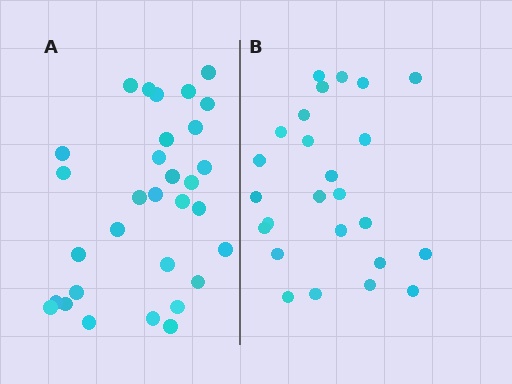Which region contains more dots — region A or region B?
Region A (the left region) has more dots.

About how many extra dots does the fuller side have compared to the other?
Region A has about 6 more dots than region B.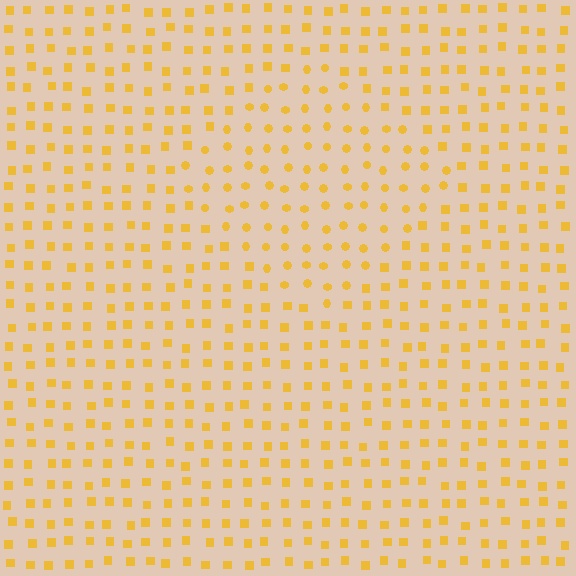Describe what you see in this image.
The image is filled with small yellow elements arranged in a uniform grid. A diamond-shaped region contains circles, while the surrounding area contains squares. The boundary is defined purely by the change in element shape.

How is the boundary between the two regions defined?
The boundary is defined by a change in element shape: circles inside vs. squares outside. All elements share the same color and spacing.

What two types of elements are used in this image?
The image uses circles inside the diamond region and squares outside it.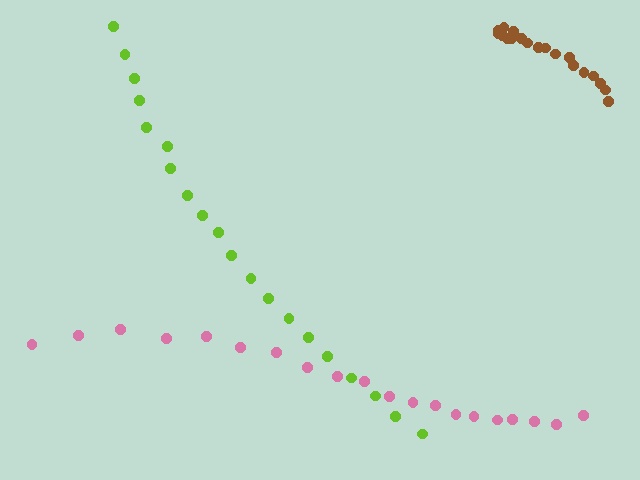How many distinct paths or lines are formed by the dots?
There are 3 distinct paths.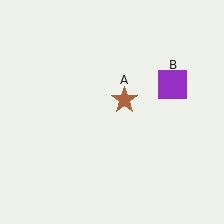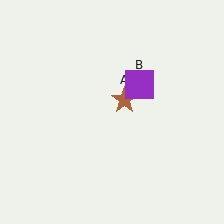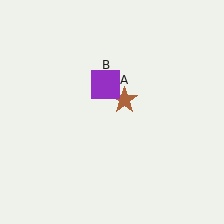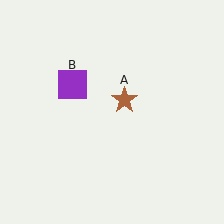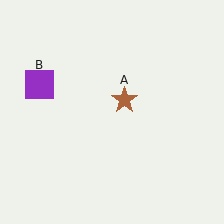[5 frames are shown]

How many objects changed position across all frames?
1 object changed position: purple square (object B).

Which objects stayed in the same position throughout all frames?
Brown star (object A) remained stationary.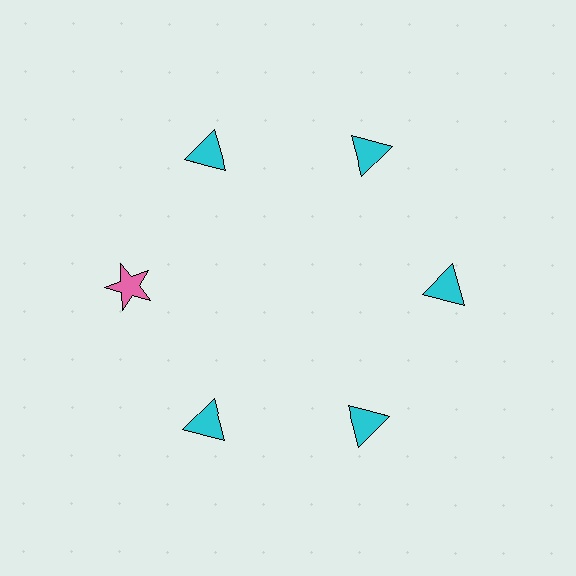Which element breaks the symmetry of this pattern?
The pink star at roughly the 9 o'clock position breaks the symmetry. All other shapes are cyan triangles.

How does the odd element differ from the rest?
It differs in both color (pink instead of cyan) and shape (star instead of triangle).